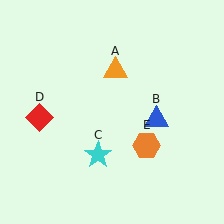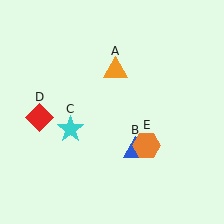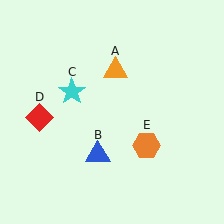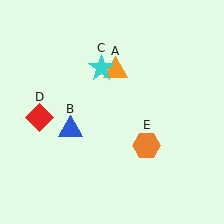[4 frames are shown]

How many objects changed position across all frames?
2 objects changed position: blue triangle (object B), cyan star (object C).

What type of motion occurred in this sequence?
The blue triangle (object B), cyan star (object C) rotated clockwise around the center of the scene.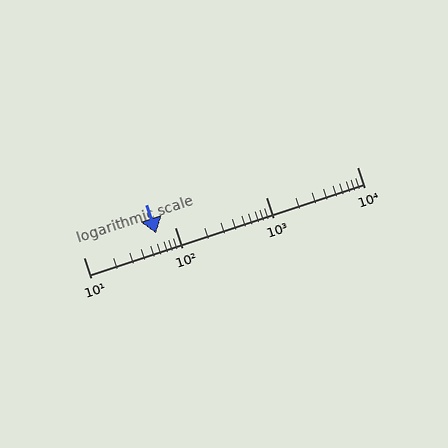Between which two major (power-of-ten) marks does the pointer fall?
The pointer is between 10 and 100.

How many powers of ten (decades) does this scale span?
The scale spans 3 decades, from 10 to 10000.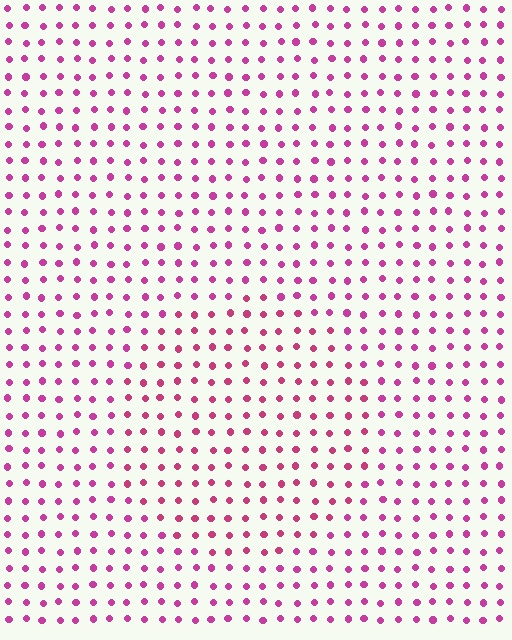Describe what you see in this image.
The image is filled with small magenta elements in a uniform arrangement. A circle-shaped region is visible where the elements are tinted to a slightly different hue, forming a subtle color boundary.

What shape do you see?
I see a circle.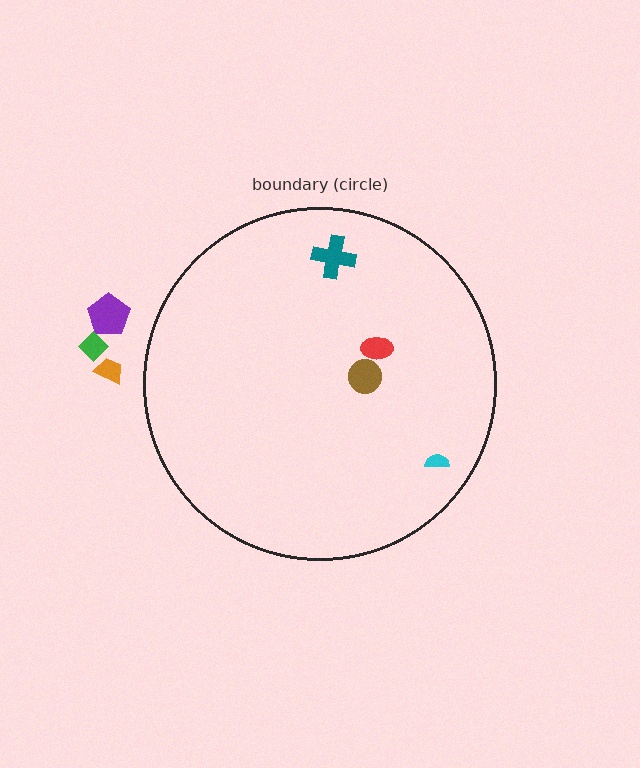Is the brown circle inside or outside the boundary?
Inside.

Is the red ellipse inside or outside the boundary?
Inside.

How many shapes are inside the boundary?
4 inside, 3 outside.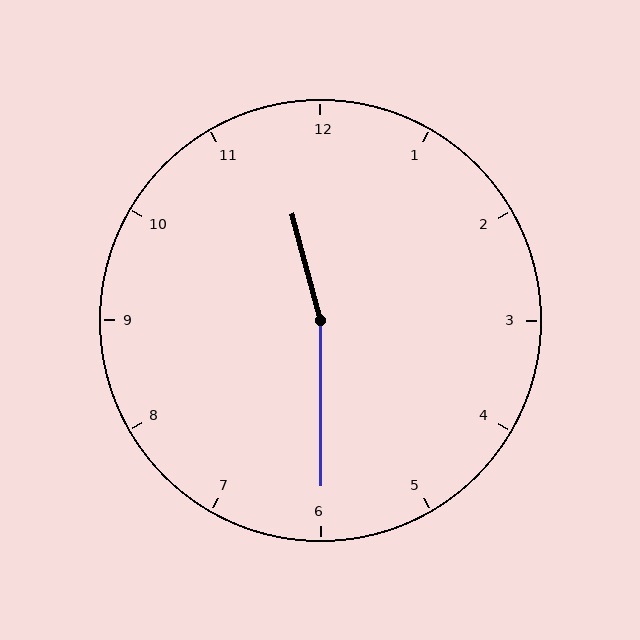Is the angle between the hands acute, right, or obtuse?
It is obtuse.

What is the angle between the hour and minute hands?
Approximately 165 degrees.